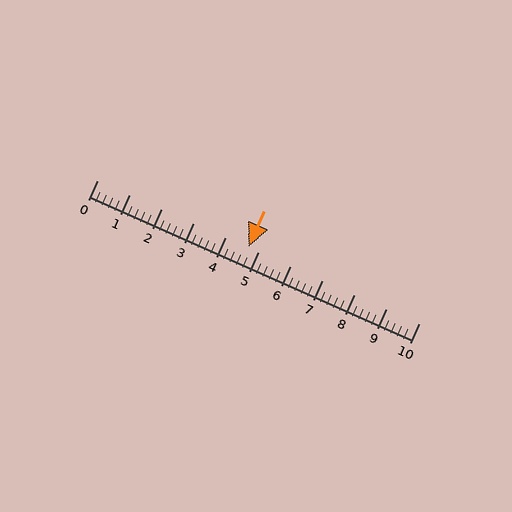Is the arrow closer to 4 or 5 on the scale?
The arrow is closer to 5.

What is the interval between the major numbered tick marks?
The major tick marks are spaced 1 units apart.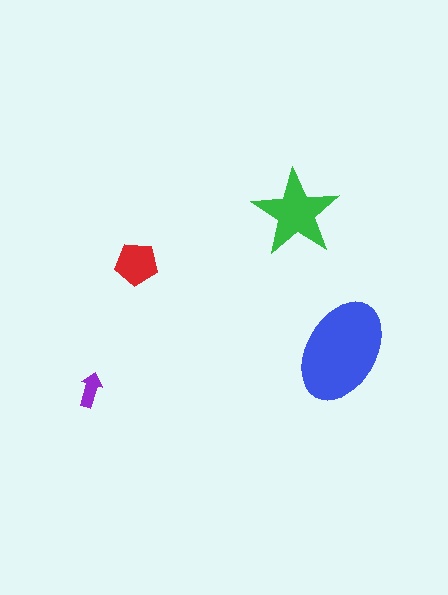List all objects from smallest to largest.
The purple arrow, the red pentagon, the green star, the blue ellipse.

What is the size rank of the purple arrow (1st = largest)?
4th.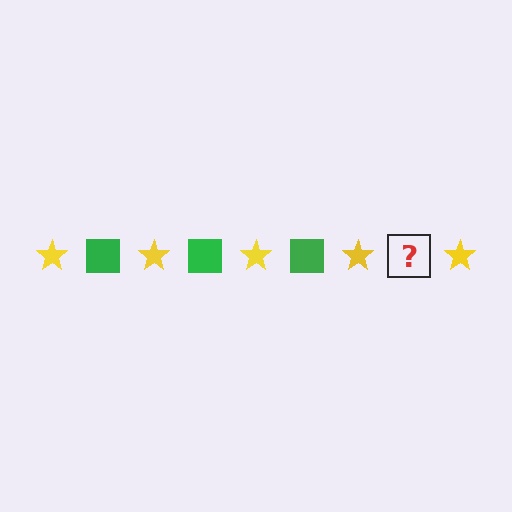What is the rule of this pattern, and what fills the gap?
The rule is that the pattern alternates between yellow star and green square. The gap should be filled with a green square.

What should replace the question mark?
The question mark should be replaced with a green square.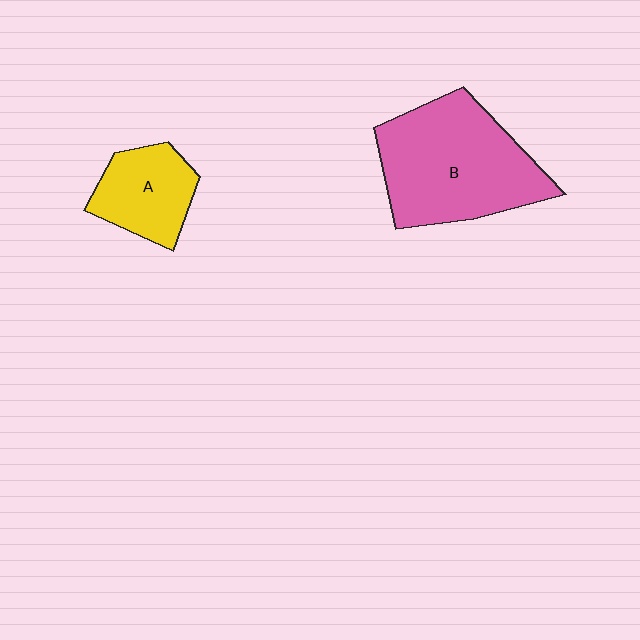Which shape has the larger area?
Shape B (pink).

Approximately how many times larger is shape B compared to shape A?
Approximately 2.1 times.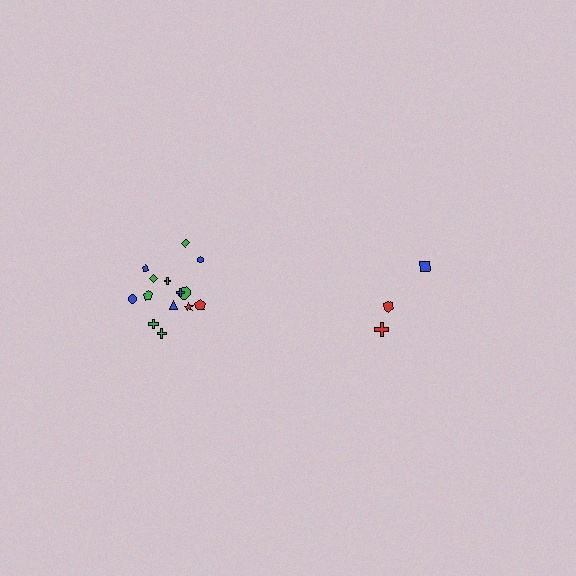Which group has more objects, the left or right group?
The left group.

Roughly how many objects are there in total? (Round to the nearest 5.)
Roughly 20 objects in total.